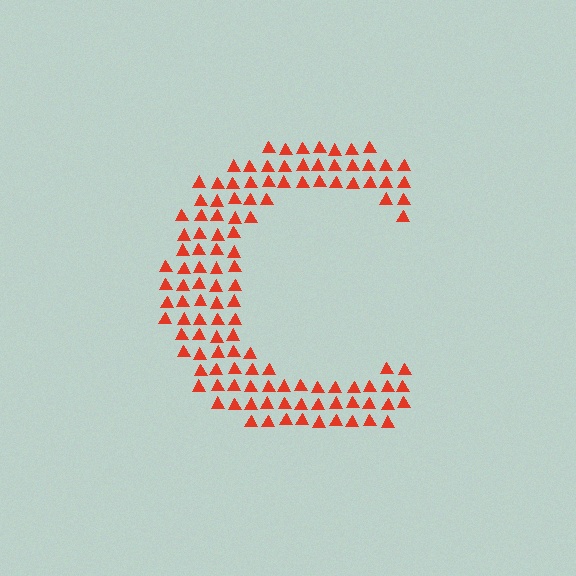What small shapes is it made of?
It is made of small triangles.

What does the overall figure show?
The overall figure shows the letter C.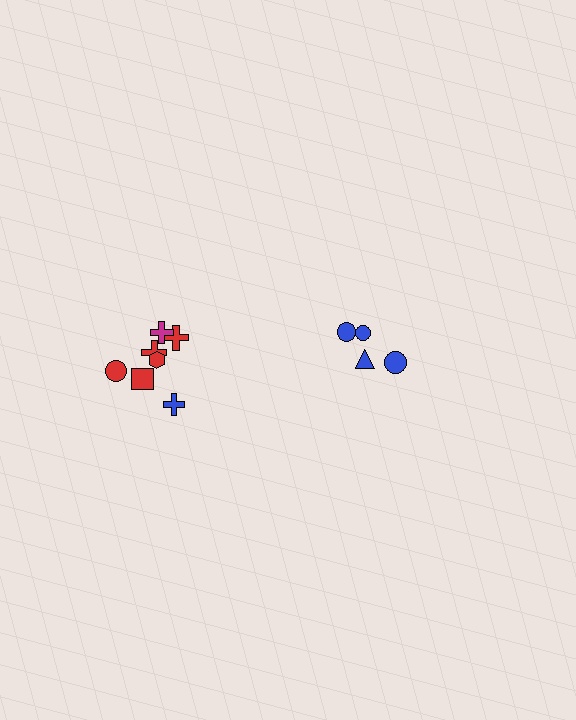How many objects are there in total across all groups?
There are 11 objects.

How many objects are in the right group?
There are 4 objects.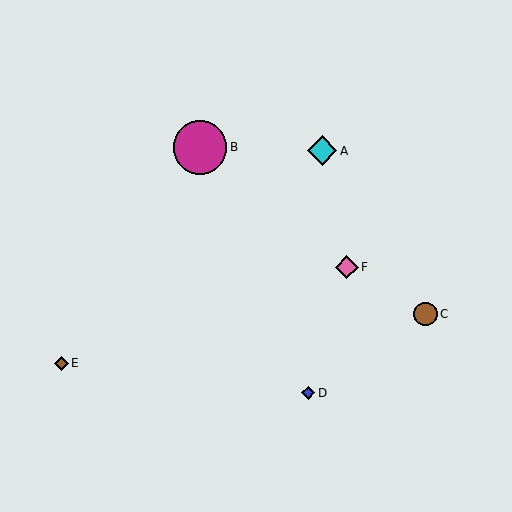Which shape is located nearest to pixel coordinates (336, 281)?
The pink diamond (labeled F) at (347, 267) is nearest to that location.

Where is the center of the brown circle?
The center of the brown circle is at (425, 314).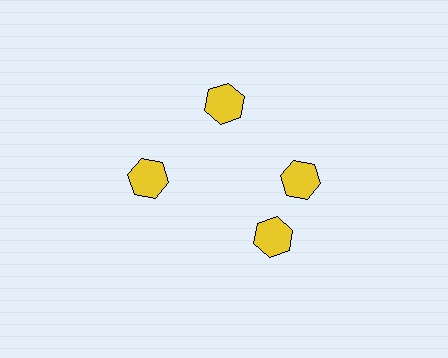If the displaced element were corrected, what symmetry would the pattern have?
It would have 4-fold rotational symmetry — the pattern would map onto itself every 90 degrees.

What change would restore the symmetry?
The symmetry would be restored by rotating it back into even spacing with its neighbors so that all 4 hexagons sit at equal angles and equal distance from the center.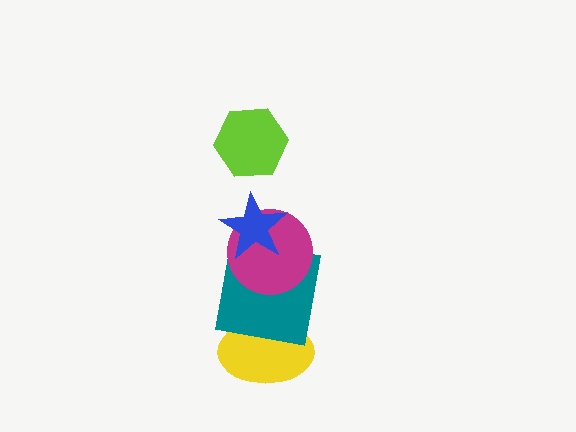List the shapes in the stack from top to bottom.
From top to bottom: the lime hexagon, the blue star, the magenta circle, the teal square, the yellow ellipse.